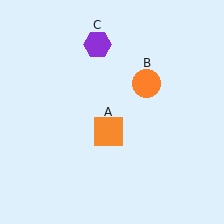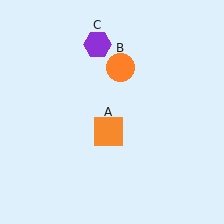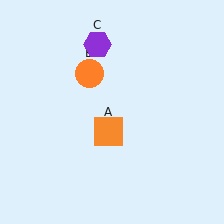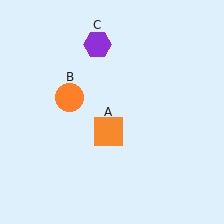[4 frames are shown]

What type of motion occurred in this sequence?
The orange circle (object B) rotated counterclockwise around the center of the scene.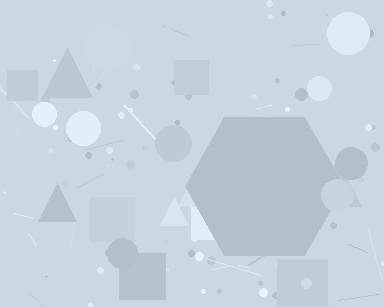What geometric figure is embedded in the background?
A hexagon is embedded in the background.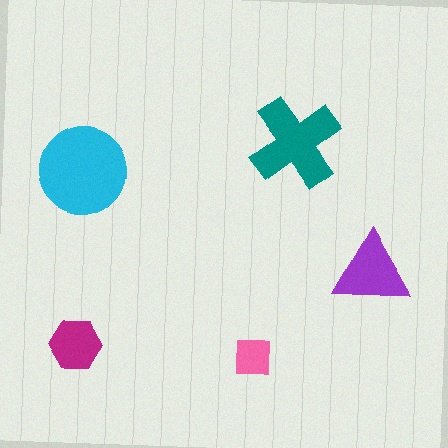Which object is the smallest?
The pink square.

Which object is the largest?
The cyan circle.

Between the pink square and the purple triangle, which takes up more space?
The purple triangle.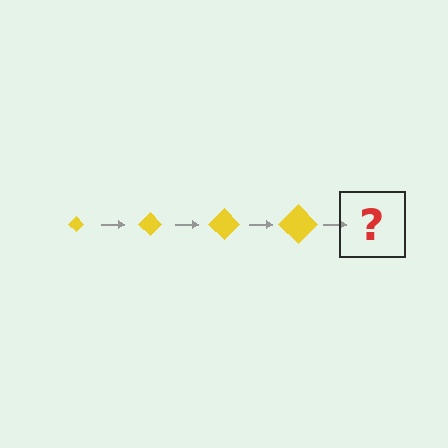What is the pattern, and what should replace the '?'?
The pattern is that the diamond gets progressively larger each step. The '?' should be a yellow diamond, larger than the previous one.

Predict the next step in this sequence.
The next step is a yellow diamond, larger than the previous one.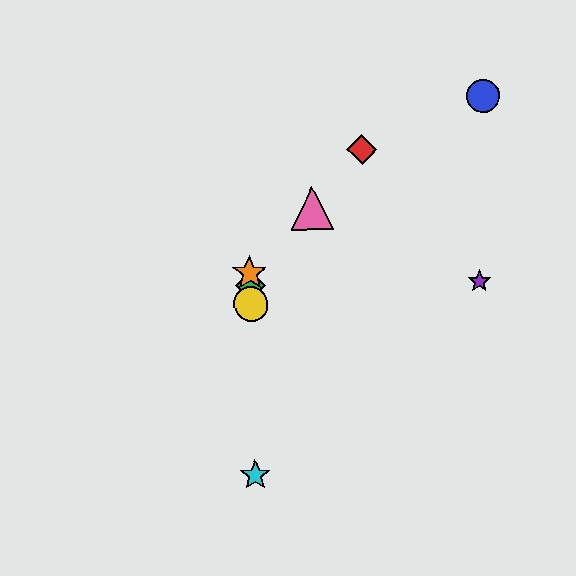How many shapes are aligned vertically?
4 shapes (the green diamond, the yellow circle, the orange star, the cyan star) are aligned vertically.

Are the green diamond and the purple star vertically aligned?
No, the green diamond is at x≈250 and the purple star is at x≈479.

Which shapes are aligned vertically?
The green diamond, the yellow circle, the orange star, the cyan star are aligned vertically.